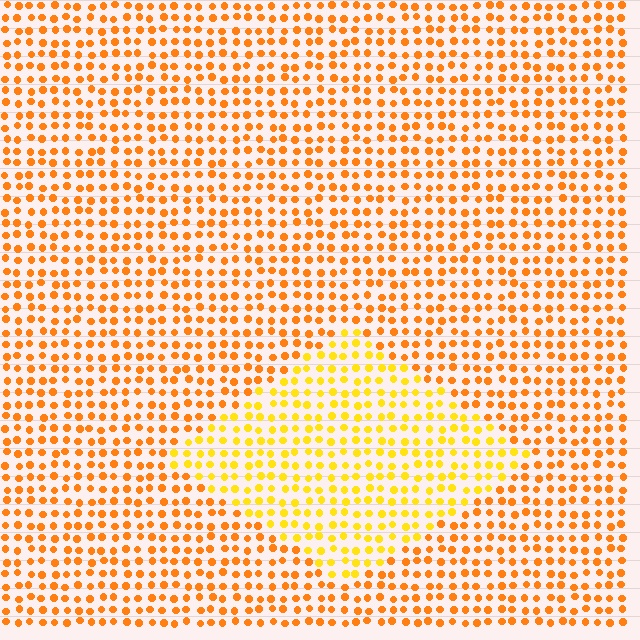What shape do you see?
I see a diamond.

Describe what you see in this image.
The image is filled with small orange elements in a uniform arrangement. A diamond-shaped region is visible where the elements are tinted to a slightly different hue, forming a subtle color boundary.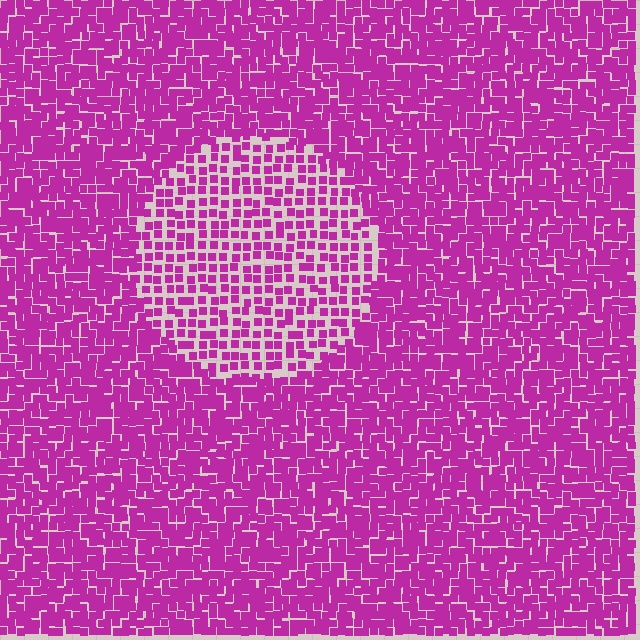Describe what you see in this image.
The image contains small magenta elements arranged at two different densities. A circle-shaped region is visible where the elements are less densely packed than the surrounding area.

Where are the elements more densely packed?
The elements are more densely packed outside the circle boundary.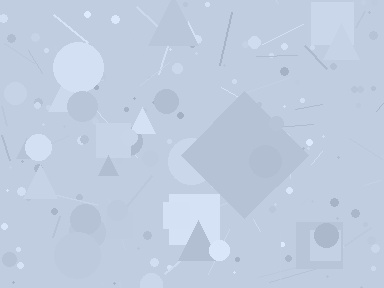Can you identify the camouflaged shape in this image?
The camouflaged shape is a diamond.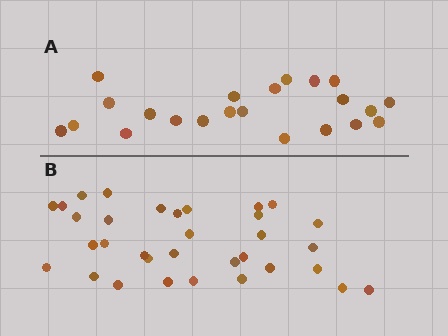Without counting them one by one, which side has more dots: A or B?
Region B (the bottom region) has more dots.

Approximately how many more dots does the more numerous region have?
Region B has roughly 12 or so more dots than region A.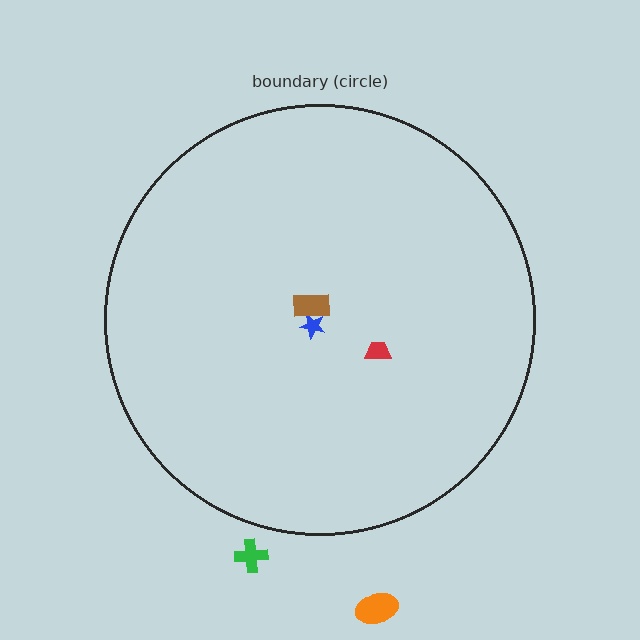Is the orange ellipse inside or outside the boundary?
Outside.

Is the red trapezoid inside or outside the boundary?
Inside.